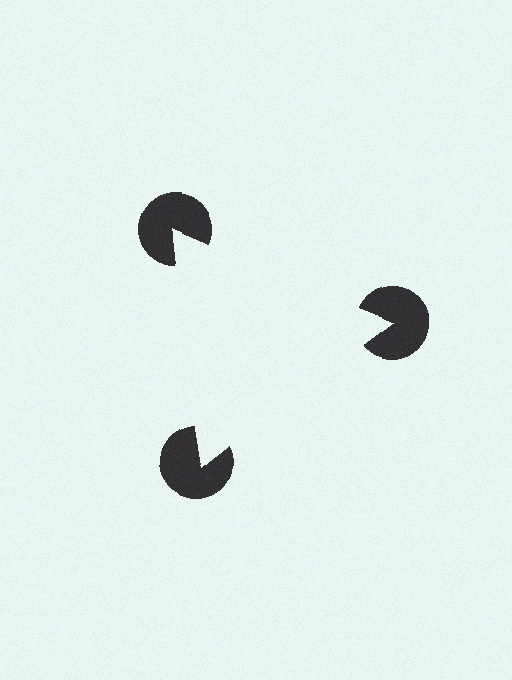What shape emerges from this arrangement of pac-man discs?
An illusory triangle — its edges are inferred from the aligned wedge cuts in the pac-man discs, not physically drawn.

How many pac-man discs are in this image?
There are 3 — one at each vertex of the illusory triangle.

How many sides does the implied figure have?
3 sides.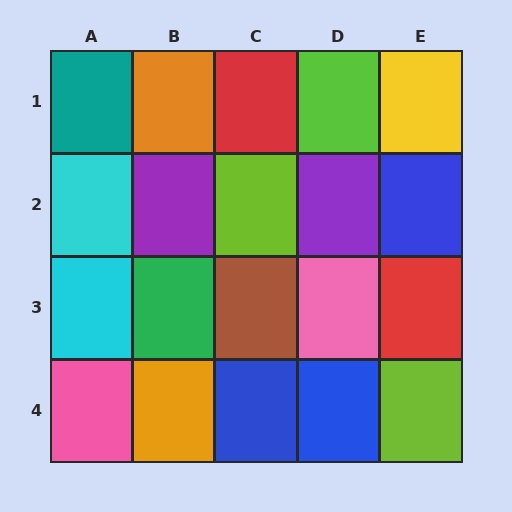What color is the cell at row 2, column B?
Purple.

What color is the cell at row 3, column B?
Green.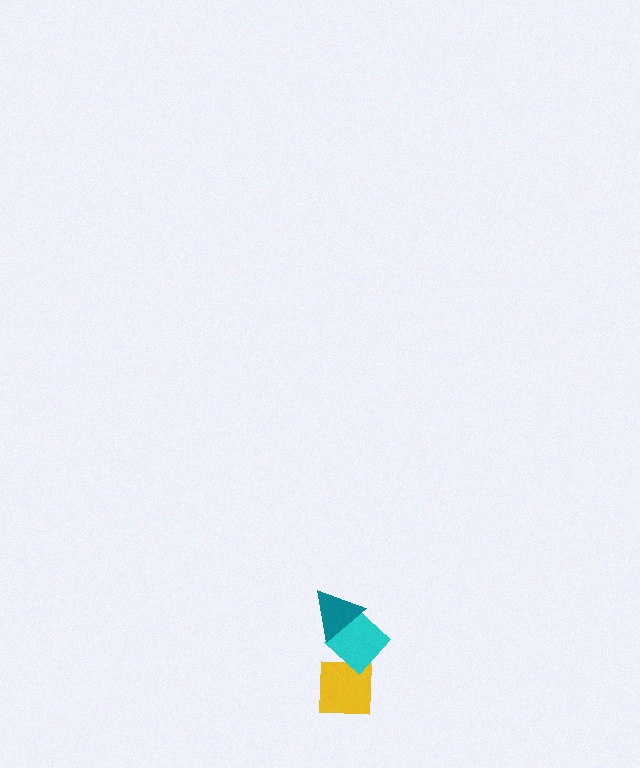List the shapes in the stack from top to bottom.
From top to bottom: the teal triangle, the cyan diamond, the yellow square.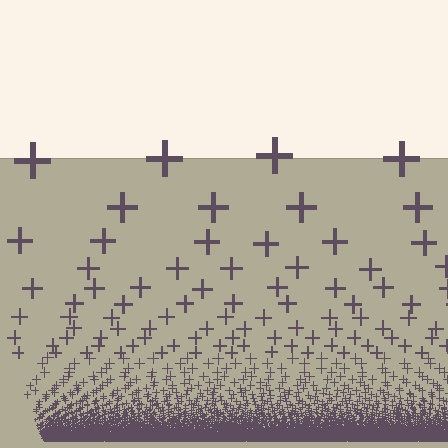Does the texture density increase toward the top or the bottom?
Density increases toward the bottom.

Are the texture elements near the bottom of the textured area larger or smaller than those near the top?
Smaller. The gradient is inverted — elements near the bottom are smaller and denser.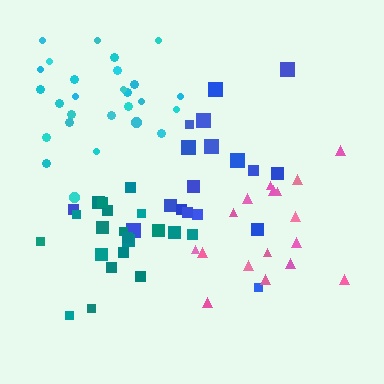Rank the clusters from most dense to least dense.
cyan, teal, blue, pink.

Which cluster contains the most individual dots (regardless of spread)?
Cyan (27).